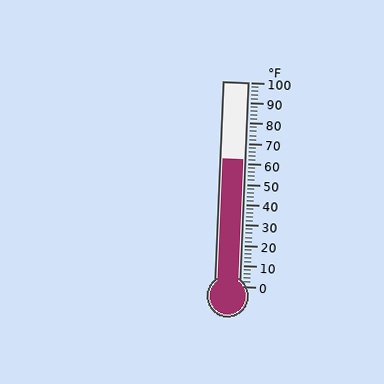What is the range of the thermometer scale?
The thermometer scale ranges from 0°F to 100°F.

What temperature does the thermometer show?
The thermometer shows approximately 62°F.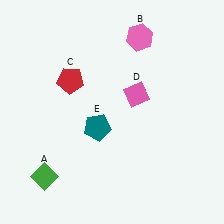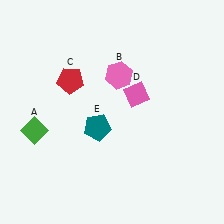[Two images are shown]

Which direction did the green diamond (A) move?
The green diamond (A) moved up.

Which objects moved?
The objects that moved are: the green diamond (A), the pink hexagon (B).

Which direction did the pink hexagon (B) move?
The pink hexagon (B) moved down.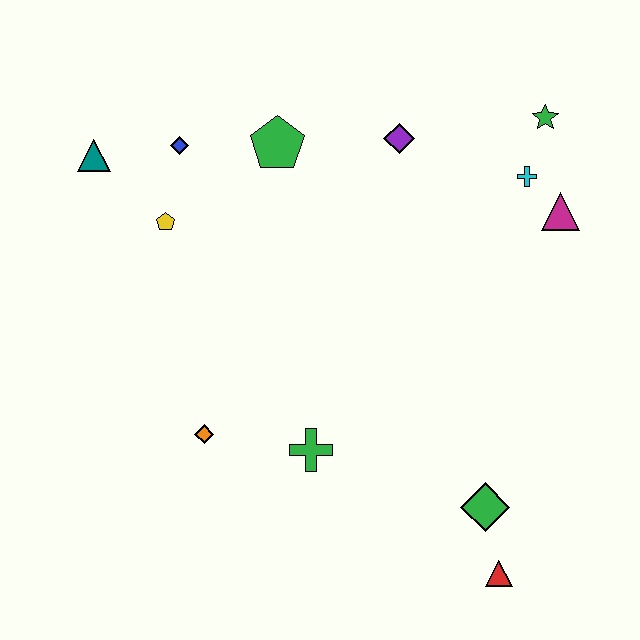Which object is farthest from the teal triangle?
The red triangle is farthest from the teal triangle.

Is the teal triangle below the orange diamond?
No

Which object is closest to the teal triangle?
The blue diamond is closest to the teal triangle.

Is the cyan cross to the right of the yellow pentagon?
Yes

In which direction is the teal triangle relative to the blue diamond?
The teal triangle is to the left of the blue diamond.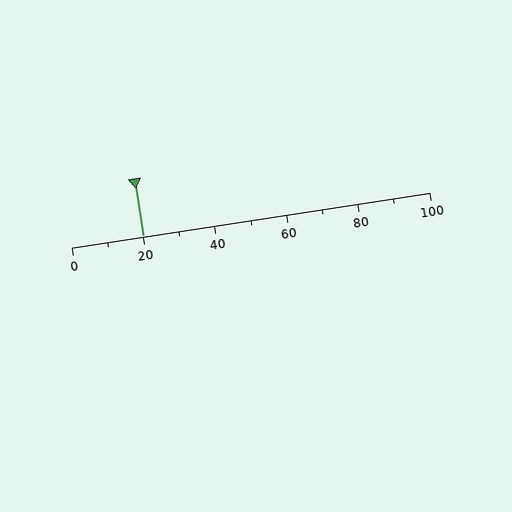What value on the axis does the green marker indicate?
The marker indicates approximately 20.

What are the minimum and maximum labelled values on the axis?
The axis runs from 0 to 100.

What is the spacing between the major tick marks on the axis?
The major ticks are spaced 20 apart.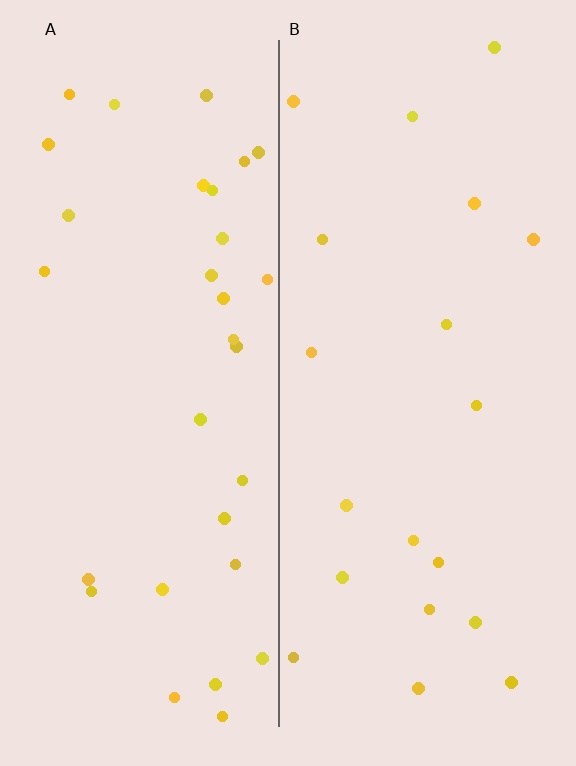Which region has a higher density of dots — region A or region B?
A (the left).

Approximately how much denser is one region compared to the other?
Approximately 1.6× — region A over region B.